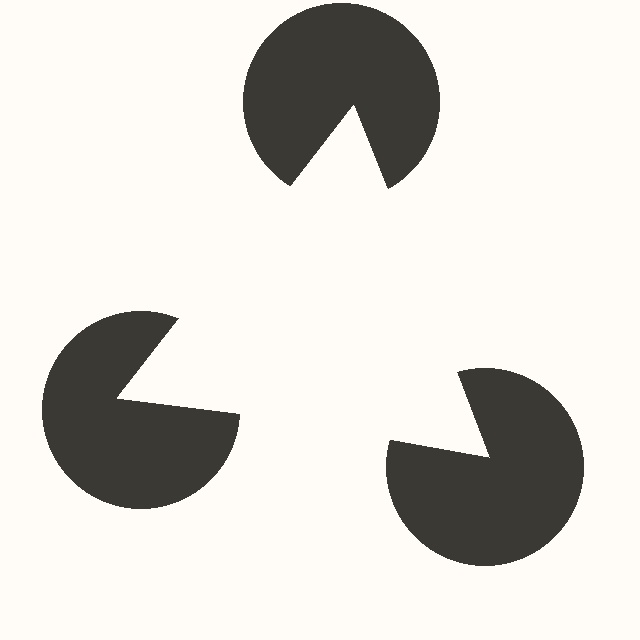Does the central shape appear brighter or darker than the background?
It typically appears slightly brighter than the background, even though no actual brightness change is drawn.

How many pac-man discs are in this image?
There are 3 — one at each vertex of the illusory triangle.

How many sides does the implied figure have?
3 sides.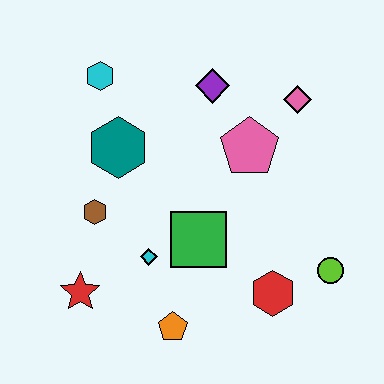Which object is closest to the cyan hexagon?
The teal hexagon is closest to the cyan hexagon.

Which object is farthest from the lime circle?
The cyan hexagon is farthest from the lime circle.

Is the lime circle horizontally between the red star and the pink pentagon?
No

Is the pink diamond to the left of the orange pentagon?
No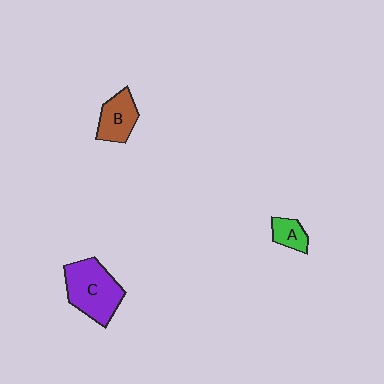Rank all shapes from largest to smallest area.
From largest to smallest: C (purple), B (brown), A (green).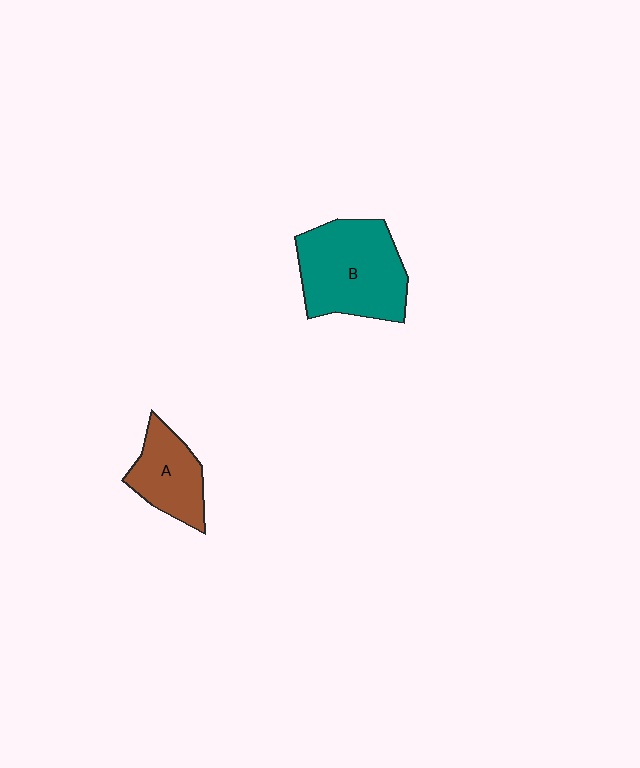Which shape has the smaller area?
Shape A (brown).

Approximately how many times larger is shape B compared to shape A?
Approximately 1.7 times.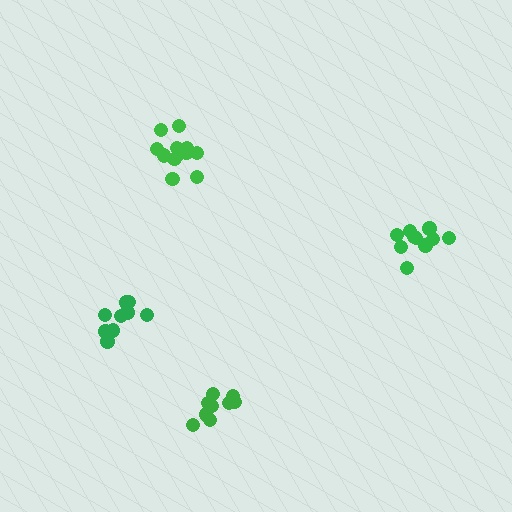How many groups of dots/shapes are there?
There are 4 groups.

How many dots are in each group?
Group 1: 10 dots, Group 2: 12 dots, Group 3: 10 dots, Group 4: 9 dots (41 total).